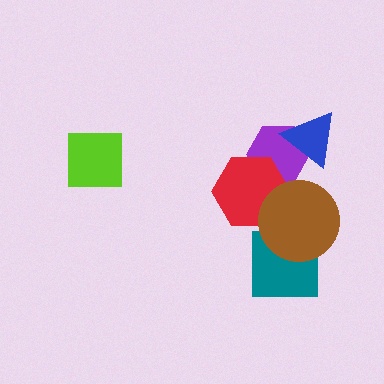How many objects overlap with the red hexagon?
2 objects overlap with the red hexagon.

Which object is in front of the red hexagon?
The brown circle is in front of the red hexagon.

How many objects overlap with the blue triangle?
1 object overlaps with the blue triangle.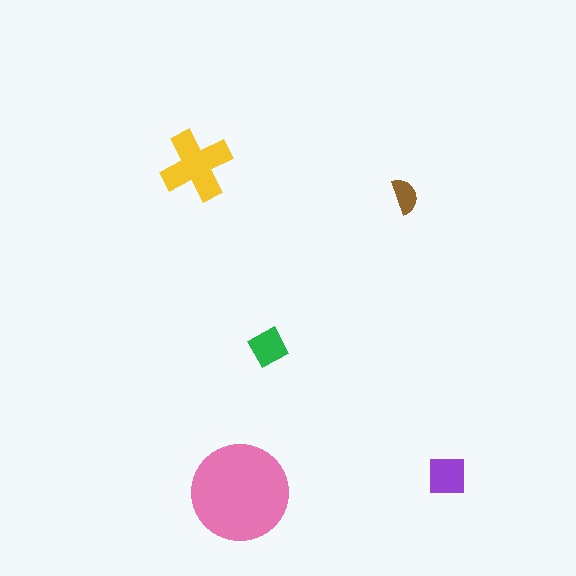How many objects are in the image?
There are 5 objects in the image.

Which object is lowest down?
The pink circle is bottommost.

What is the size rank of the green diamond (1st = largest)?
4th.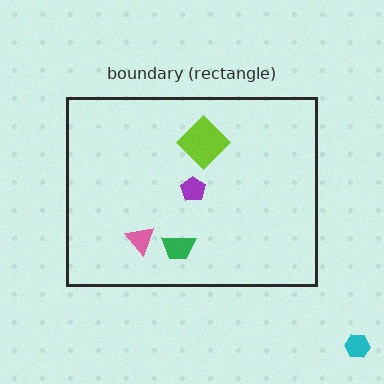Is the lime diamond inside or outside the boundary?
Inside.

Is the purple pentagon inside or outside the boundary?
Inside.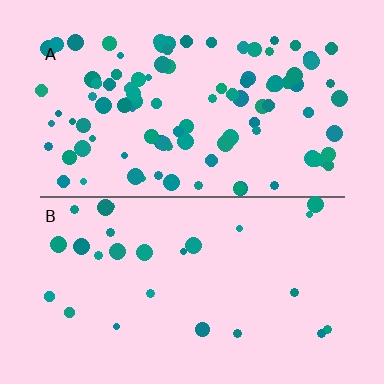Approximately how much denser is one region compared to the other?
Approximately 3.7× — region A over region B.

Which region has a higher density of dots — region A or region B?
A (the top).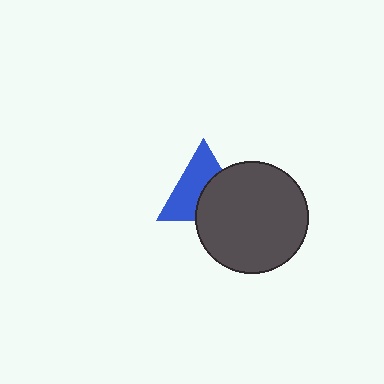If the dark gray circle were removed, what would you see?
You would see the complete blue triangle.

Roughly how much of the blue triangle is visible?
About half of it is visible (roughly 56%).